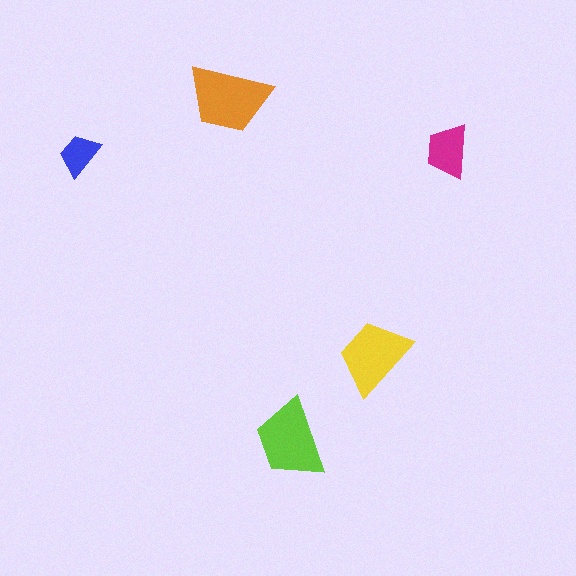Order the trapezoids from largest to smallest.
the orange one, the lime one, the yellow one, the magenta one, the blue one.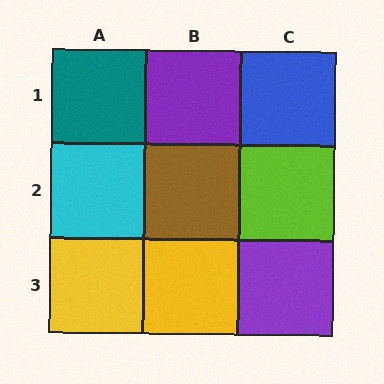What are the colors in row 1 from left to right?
Teal, purple, blue.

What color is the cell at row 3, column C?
Purple.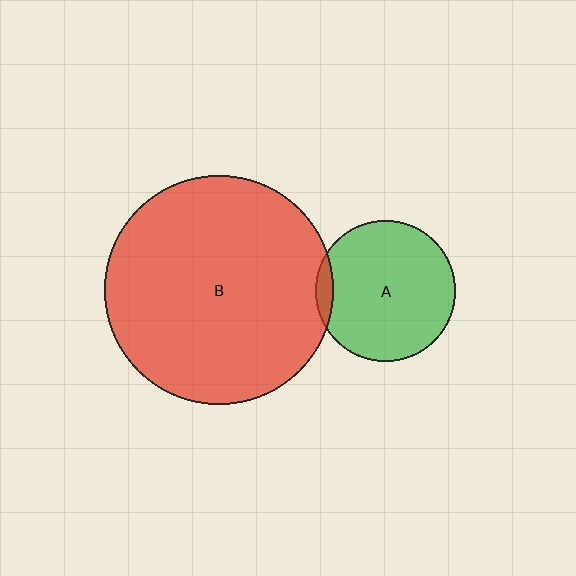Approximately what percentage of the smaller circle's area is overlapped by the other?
Approximately 5%.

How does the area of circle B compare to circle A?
Approximately 2.6 times.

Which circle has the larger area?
Circle B (red).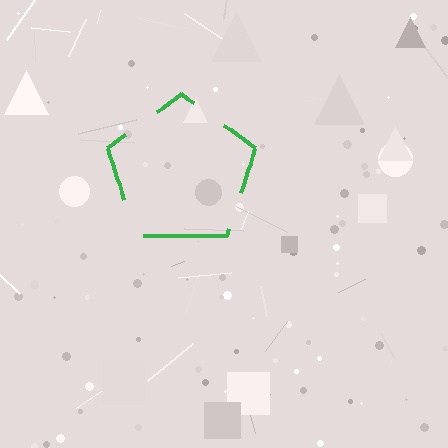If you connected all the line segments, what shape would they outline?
They would outline a pentagon.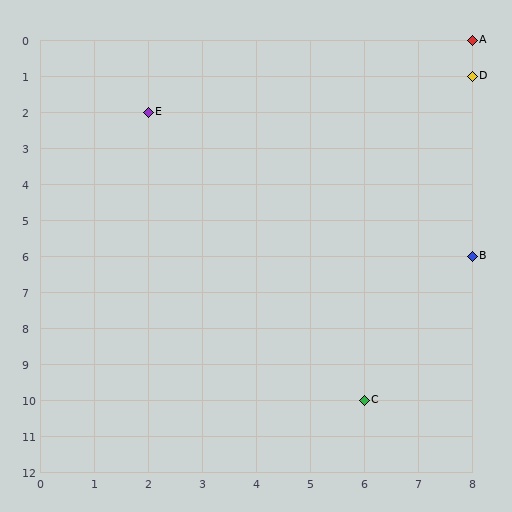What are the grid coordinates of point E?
Point E is at grid coordinates (2, 2).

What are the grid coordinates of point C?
Point C is at grid coordinates (6, 10).